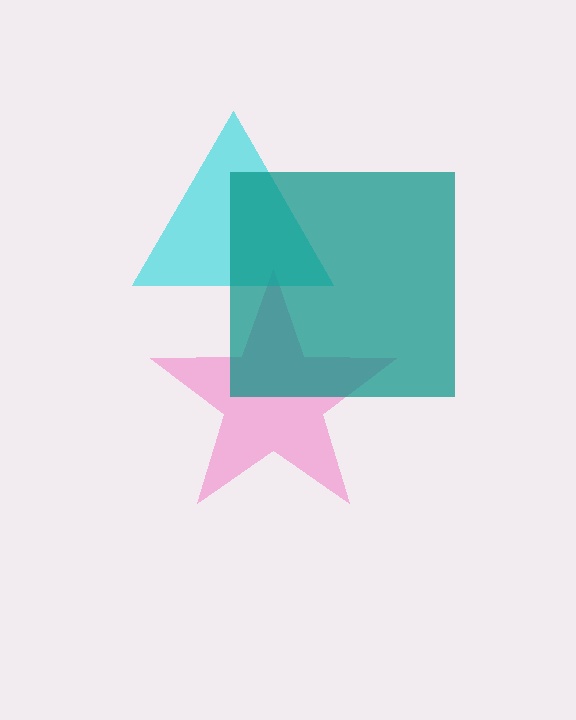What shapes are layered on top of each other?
The layered shapes are: a pink star, a cyan triangle, a teal square.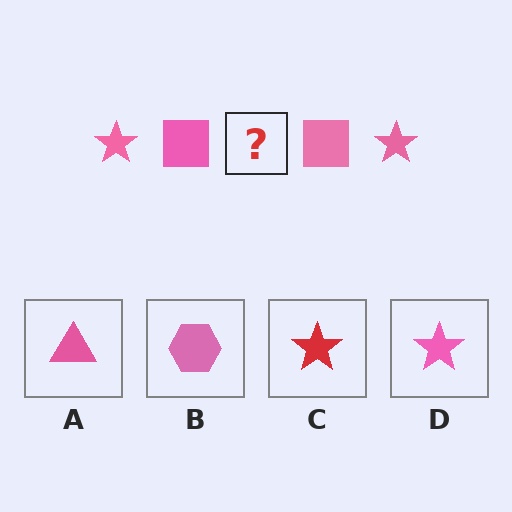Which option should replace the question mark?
Option D.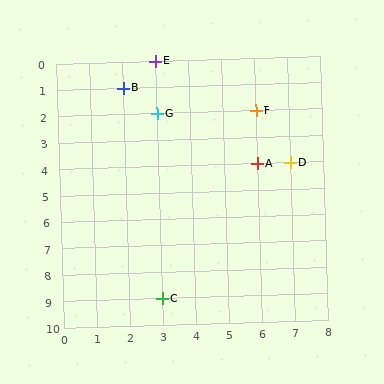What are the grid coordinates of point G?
Point G is at grid coordinates (3, 2).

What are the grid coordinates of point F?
Point F is at grid coordinates (6, 2).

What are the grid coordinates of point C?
Point C is at grid coordinates (3, 9).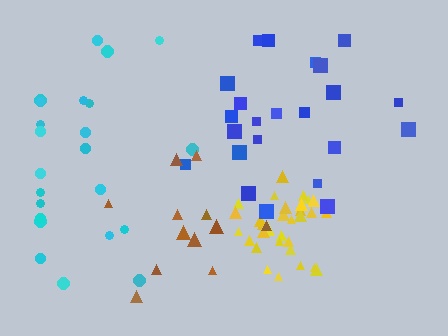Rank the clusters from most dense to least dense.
yellow, blue, brown, cyan.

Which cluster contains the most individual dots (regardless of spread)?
Yellow (31).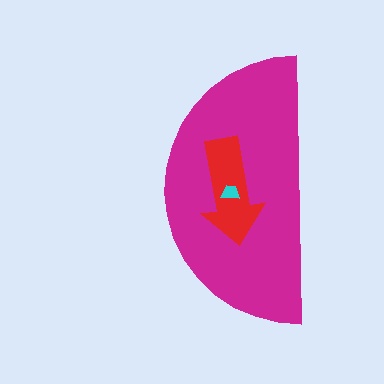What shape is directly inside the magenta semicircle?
The red arrow.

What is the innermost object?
The cyan trapezoid.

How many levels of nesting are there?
3.